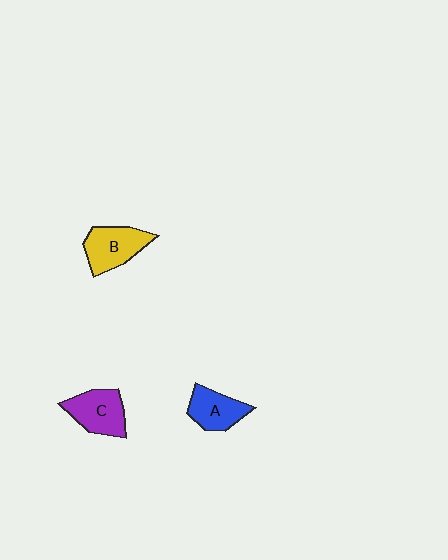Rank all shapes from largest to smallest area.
From largest to smallest: B (yellow), C (purple), A (blue).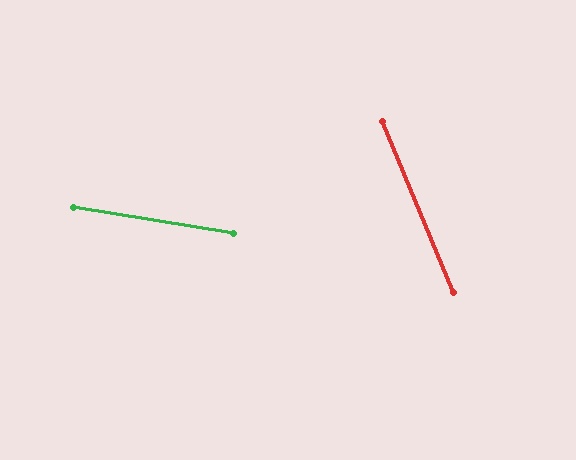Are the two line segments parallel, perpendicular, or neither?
Neither parallel nor perpendicular — they differ by about 58°.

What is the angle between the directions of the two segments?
Approximately 58 degrees.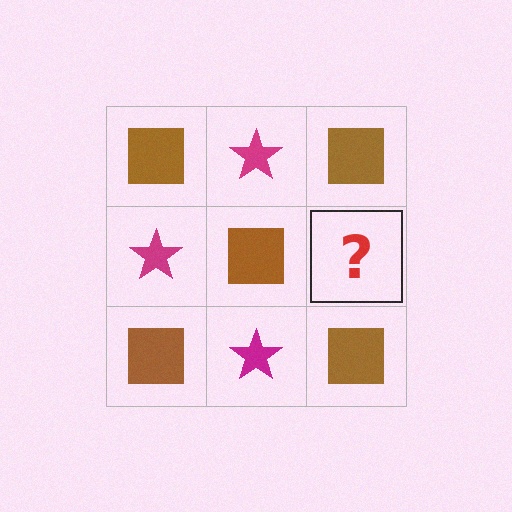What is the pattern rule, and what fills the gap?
The rule is that it alternates brown square and magenta star in a checkerboard pattern. The gap should be filled with a magenta star.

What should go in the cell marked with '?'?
The missing cell should contain a magenta star.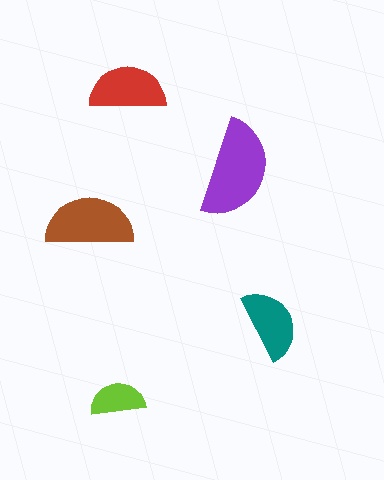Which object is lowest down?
The lime semicircle is bottommost.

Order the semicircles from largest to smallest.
the purple one, the brown one, the red one, the teal one, the lime one.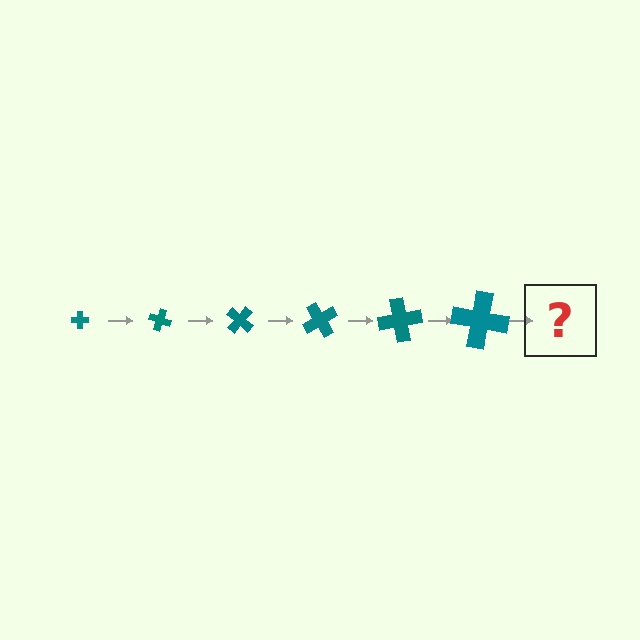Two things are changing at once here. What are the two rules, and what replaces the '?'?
The two rules are that the cross grows larger each step and it rotates 20 degrees each step. The '?' should be a cross, larger than the previous one and rotated 120 degrees from the start.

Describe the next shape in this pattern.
It should be a cross, larger than the previous one and rotated 120 degrees from the start.